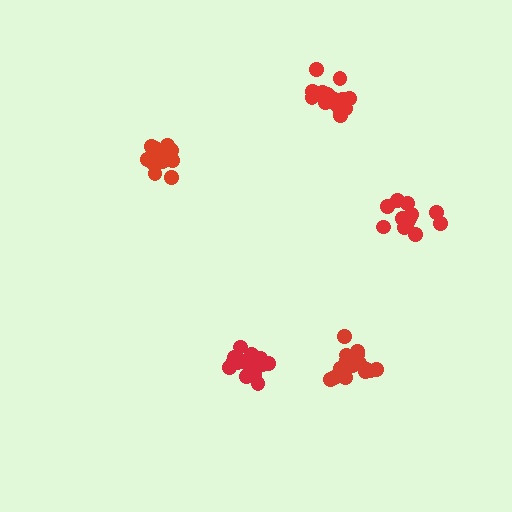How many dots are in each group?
Group 1: 18 dots, Group 2: 17 dots, Group 3: 16 dots, Group 4: 18 dots, Group 5: 13 dots (82 total).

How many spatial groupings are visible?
There are 5 spatial groupings.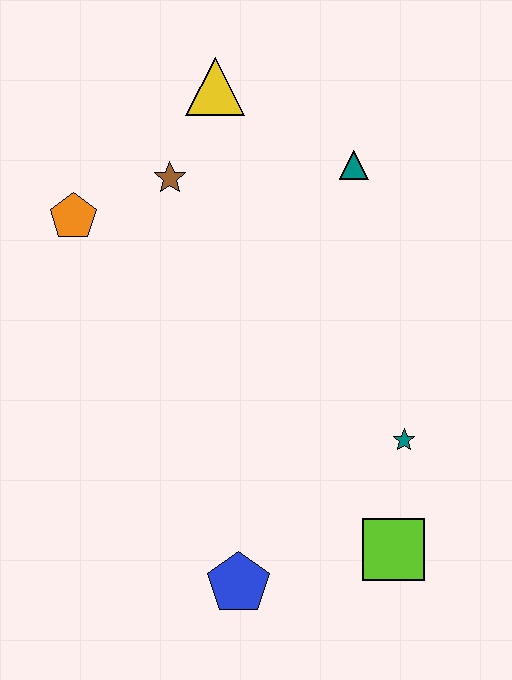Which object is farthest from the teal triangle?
The blue pentagon is farthest from the teal triangle.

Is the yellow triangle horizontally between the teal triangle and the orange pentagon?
Yes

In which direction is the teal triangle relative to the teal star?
The teal triangle is above the teal star.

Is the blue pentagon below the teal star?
Yes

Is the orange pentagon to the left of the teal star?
Yes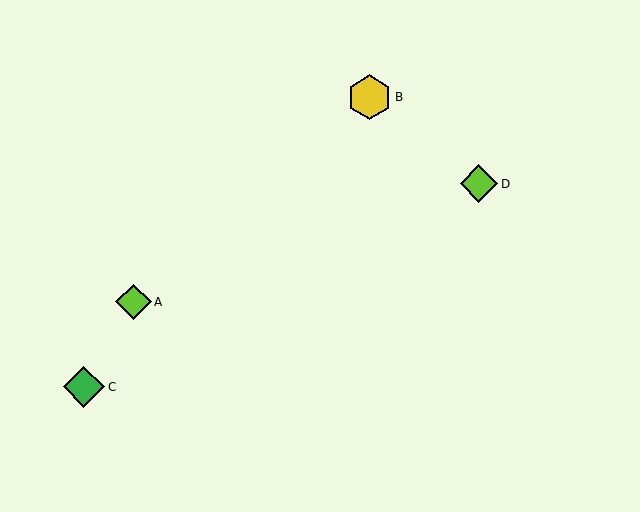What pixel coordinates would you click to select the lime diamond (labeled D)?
Click at (479, 184) to select the lime diamond D.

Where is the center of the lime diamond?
The center of the lime diamond is at (479, 184).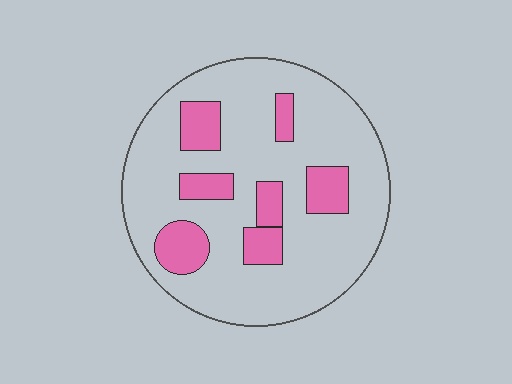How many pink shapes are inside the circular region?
7.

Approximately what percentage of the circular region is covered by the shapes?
Approximately 20%.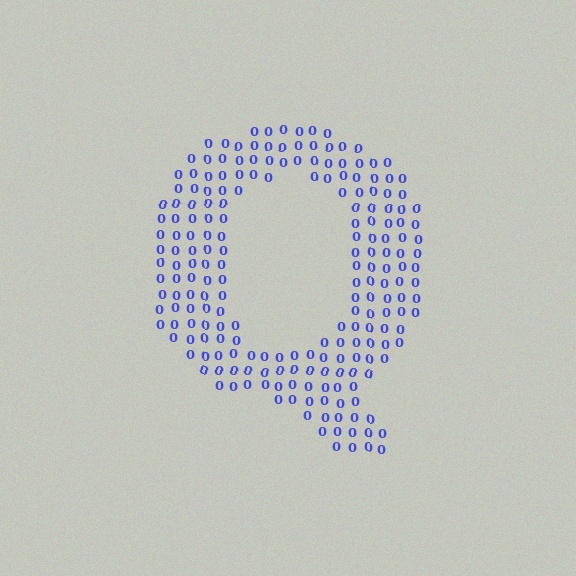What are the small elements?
The small elements are digit 0's.